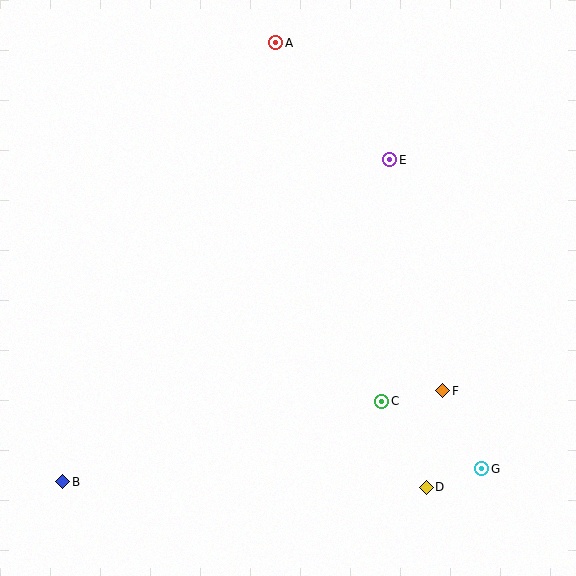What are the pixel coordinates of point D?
Point D is at (426, 487).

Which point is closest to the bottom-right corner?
Point G is closest to the bottom-right corner.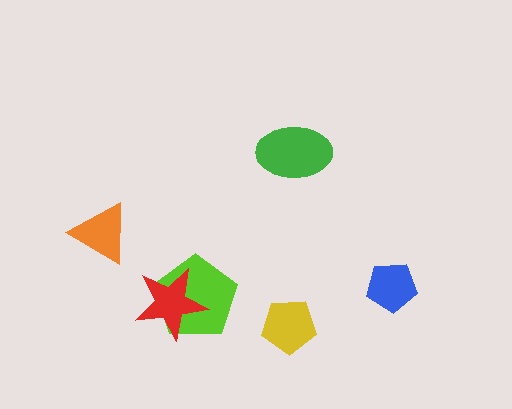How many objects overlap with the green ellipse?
0 objects overlap with the green ellipse.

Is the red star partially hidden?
No, no other shape covers it.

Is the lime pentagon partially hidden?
Yes, it is partially covered by another shape.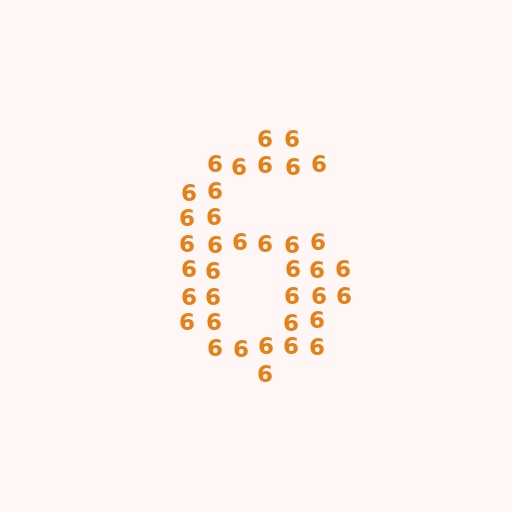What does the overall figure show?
The overall figure shows the digit 6.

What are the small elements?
The small elements are digit 6's.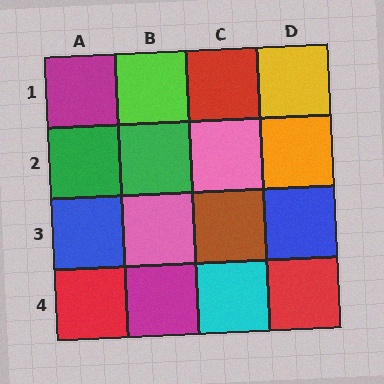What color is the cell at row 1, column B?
Lime.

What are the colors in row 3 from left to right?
Blue, pink, brown, blue.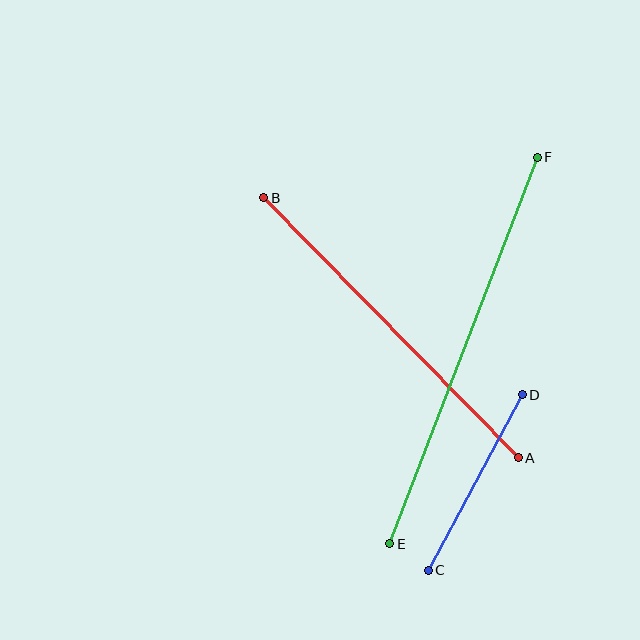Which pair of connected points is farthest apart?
Points E and F are farthest apart.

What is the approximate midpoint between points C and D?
The midpoint is at approximately (475, 483) pixels.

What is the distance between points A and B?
The distance is approximately 364 pixels.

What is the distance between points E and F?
The distance is approximately 414 pixels.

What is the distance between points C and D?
The distance is approximately 199 pixels.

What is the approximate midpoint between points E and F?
The midpoint is at approximately (464, 351) pixels.